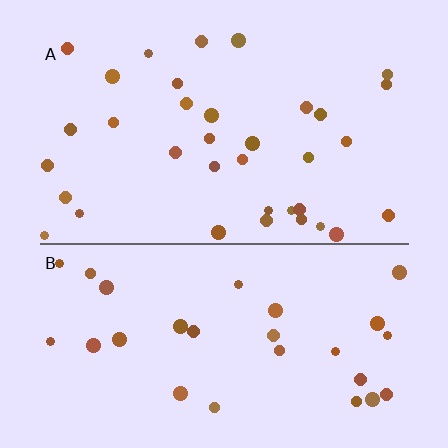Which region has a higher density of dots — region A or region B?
A (the top).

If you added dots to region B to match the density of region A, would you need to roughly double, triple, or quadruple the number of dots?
Approximately double.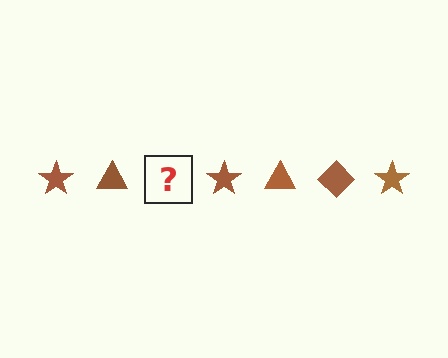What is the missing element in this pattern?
The missing element is a brown diamond.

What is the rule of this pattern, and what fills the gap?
The rule is that the pattern cycles through star, triangle, diamond shapes in brown. The gap should be filled with a brown diamond.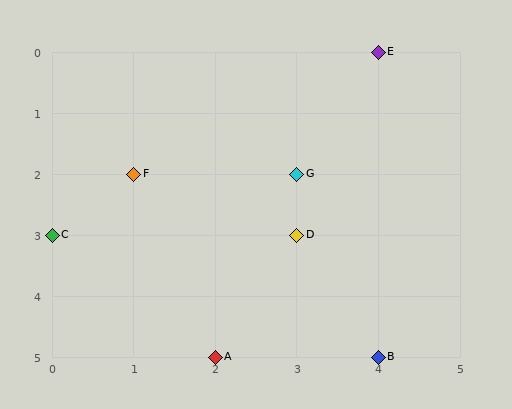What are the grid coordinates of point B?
Point B is at grid coordinates (4, 5).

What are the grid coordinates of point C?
Point C is at grid coordinates (0, 3).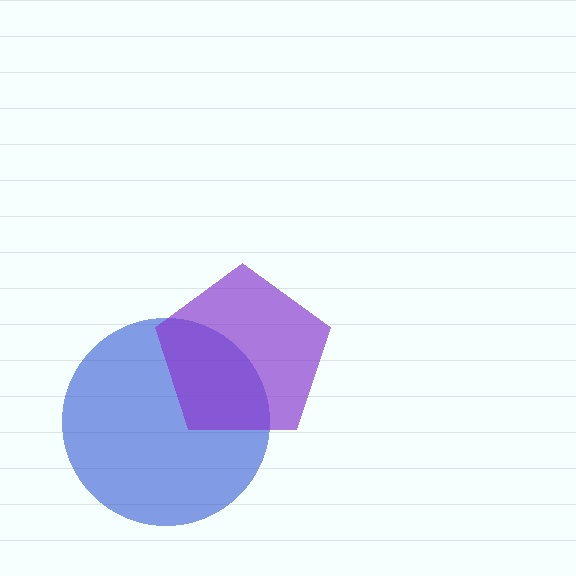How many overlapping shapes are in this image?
There are 2 overlapping shapes in the image.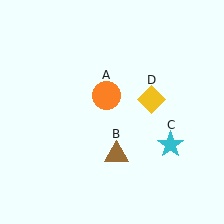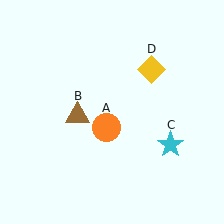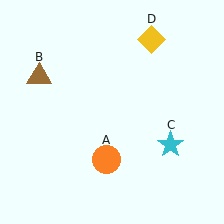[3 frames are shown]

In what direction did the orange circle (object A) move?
The orange circle (object A) moved down.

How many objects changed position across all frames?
3 objects changed position: orange circle (object A), brown triangle (object B), yellow diamond (object D).